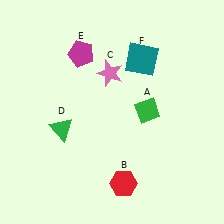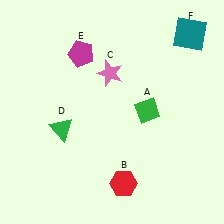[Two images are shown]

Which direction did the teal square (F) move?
The teal square (F) moved right.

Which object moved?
The teal square (F) moved right.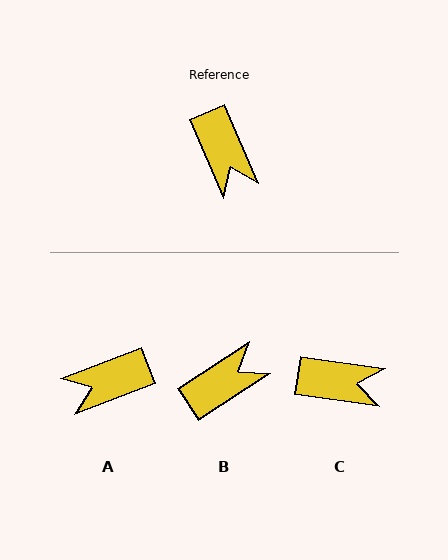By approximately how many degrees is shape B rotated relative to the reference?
Approximately 100 degrees counter-clockwise.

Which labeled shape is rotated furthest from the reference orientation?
B, about 100 degrees away.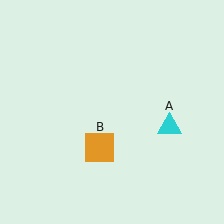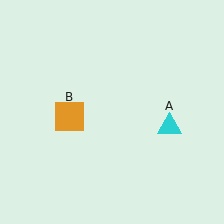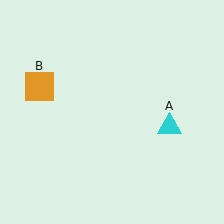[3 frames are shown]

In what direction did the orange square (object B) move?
The orange square (object B) moved up and to the left.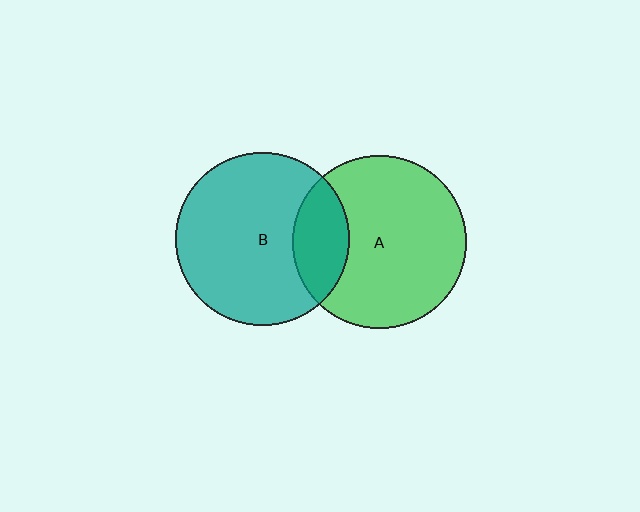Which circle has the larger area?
Circle B (teal).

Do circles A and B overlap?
Yes.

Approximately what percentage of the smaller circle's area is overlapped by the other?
Approximately 20%.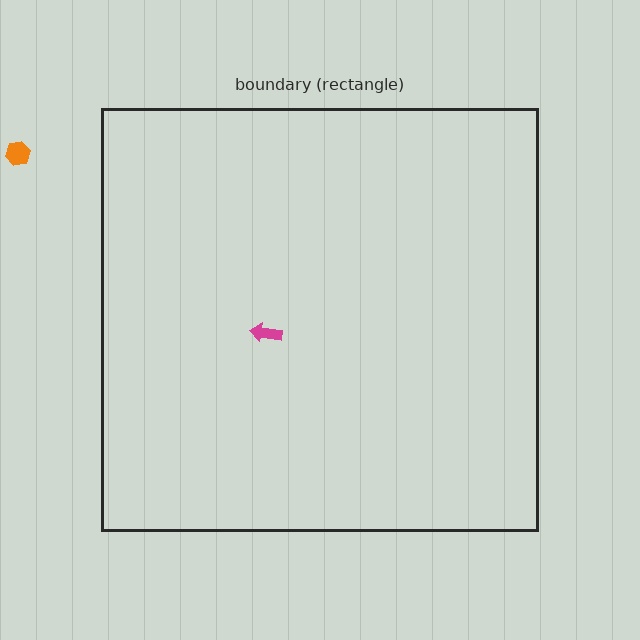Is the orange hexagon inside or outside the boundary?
Outside.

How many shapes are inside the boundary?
1 inside, 1 outside.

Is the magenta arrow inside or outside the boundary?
Inside.